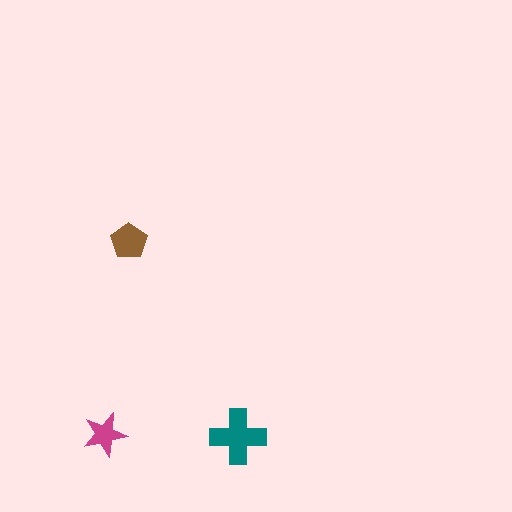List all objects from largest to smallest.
The teal cross, the brown pentagon, the magenta star.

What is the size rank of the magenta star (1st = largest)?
3rd.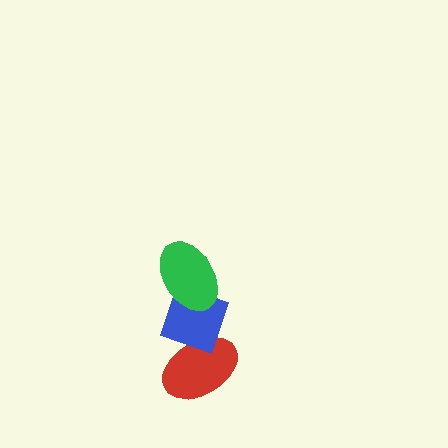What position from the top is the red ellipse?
The red ellipse is 3rd from the top.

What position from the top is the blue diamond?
The blue diamond is 2nd from the top.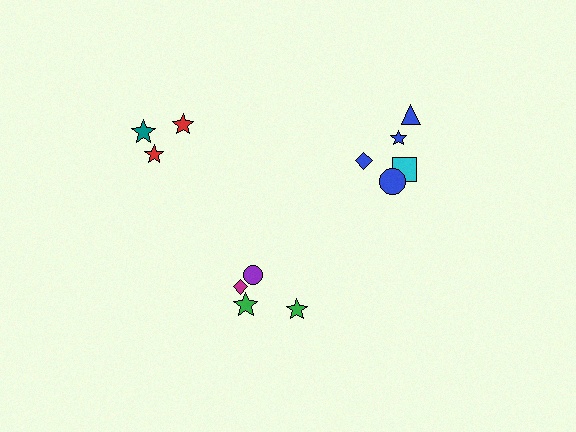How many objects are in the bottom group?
There are 4 objects.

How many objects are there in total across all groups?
There are 12 objects.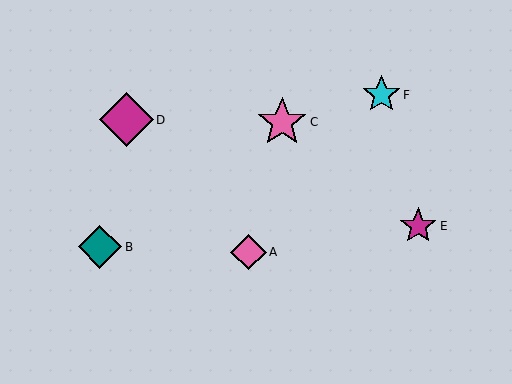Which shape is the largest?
The magenta diamond (labeled D) is the largest.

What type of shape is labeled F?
Shape F is a cyan star.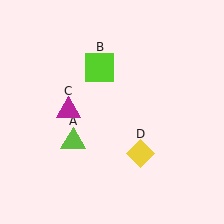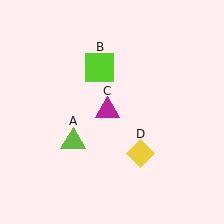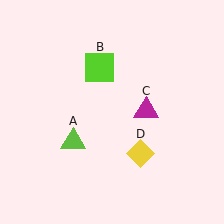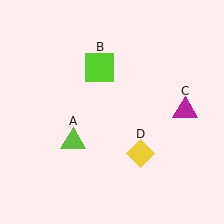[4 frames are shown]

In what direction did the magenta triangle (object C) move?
The magenta triangle (object C) moved right.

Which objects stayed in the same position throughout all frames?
Lime triangle (object A) and lime square (object B) and yellow diamond (object D) remained stationary.